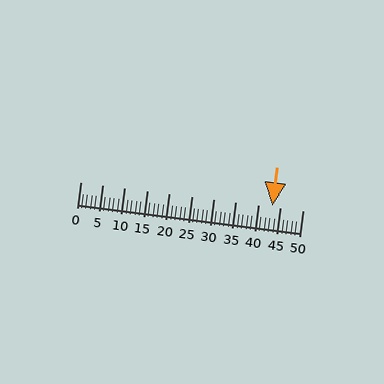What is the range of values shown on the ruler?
The ruler shows values from 0 to 50.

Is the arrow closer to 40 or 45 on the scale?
The arrow is closer to 45.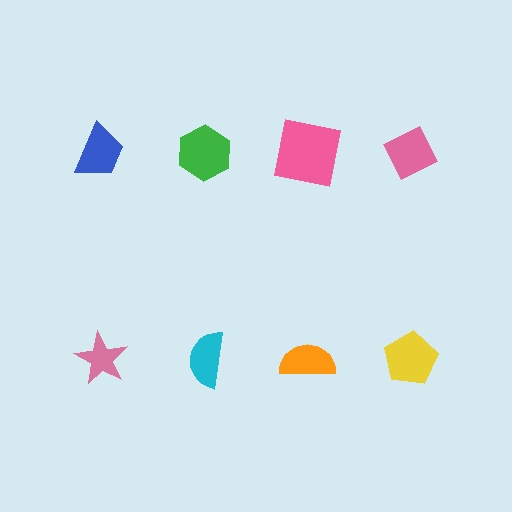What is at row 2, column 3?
An orange semicircle.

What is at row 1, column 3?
A pink square.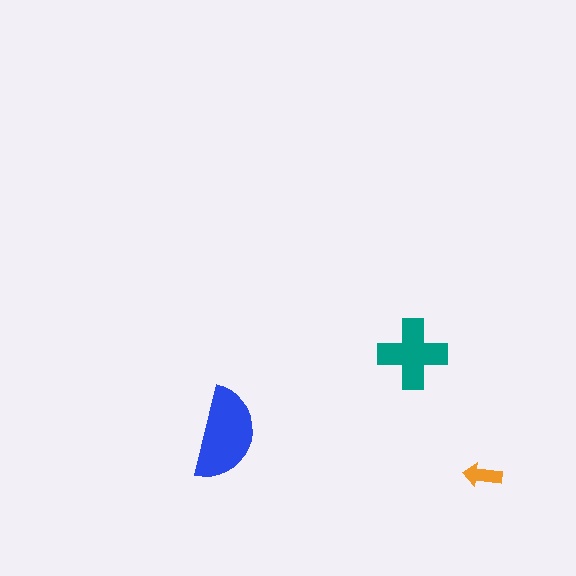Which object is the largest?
The blue semicircle.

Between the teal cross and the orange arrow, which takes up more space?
The teal cross.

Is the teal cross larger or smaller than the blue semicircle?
Smaller.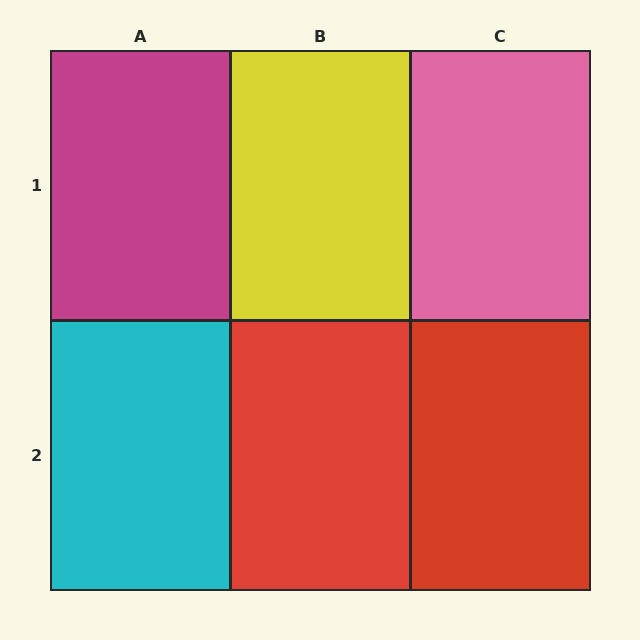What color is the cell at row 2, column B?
Red.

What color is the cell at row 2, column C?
Red.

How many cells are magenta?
1 cell is magenta.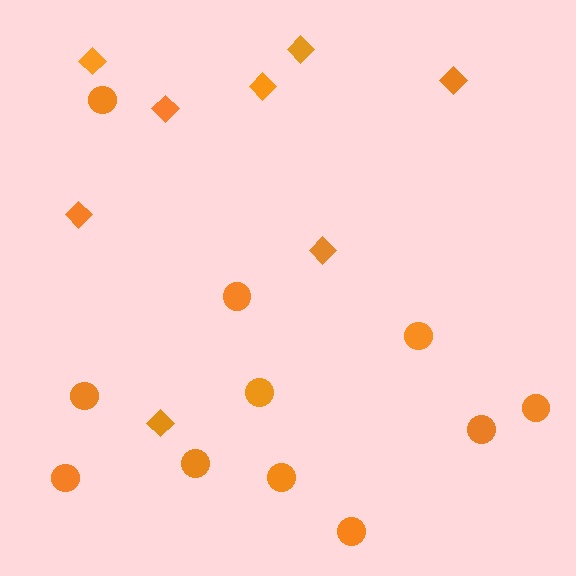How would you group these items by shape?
There are 2 groups: one group of circles (11) and one group of diamonds (8).